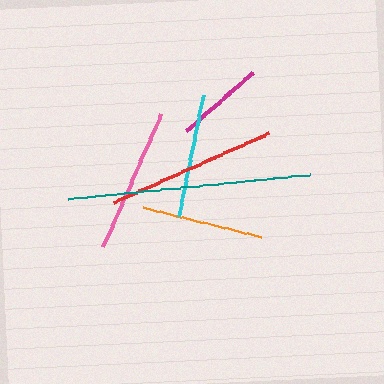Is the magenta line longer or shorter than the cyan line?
The cyan line is longer than the magenta line.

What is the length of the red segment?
The red segment is approximately 170 pixels long.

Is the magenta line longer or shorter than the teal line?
The teal line is longer than the magenta line.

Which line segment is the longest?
The teal line is the longest at approximately 244 pixels.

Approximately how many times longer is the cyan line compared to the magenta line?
The cyan line is approximately 1.4 times the length of the magenta line.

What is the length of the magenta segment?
The magenta segment is approximately 88 pixels long.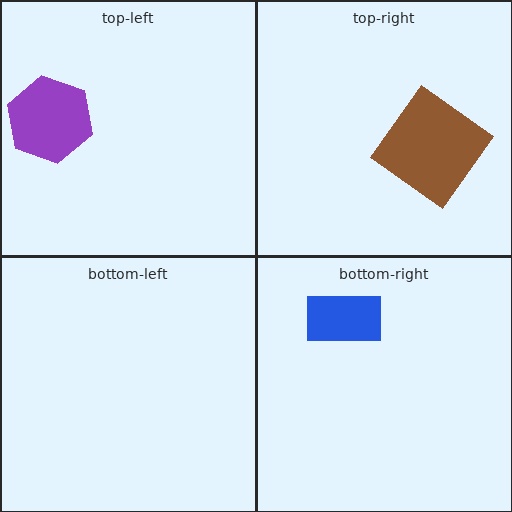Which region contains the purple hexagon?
The top-left region.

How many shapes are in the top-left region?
1.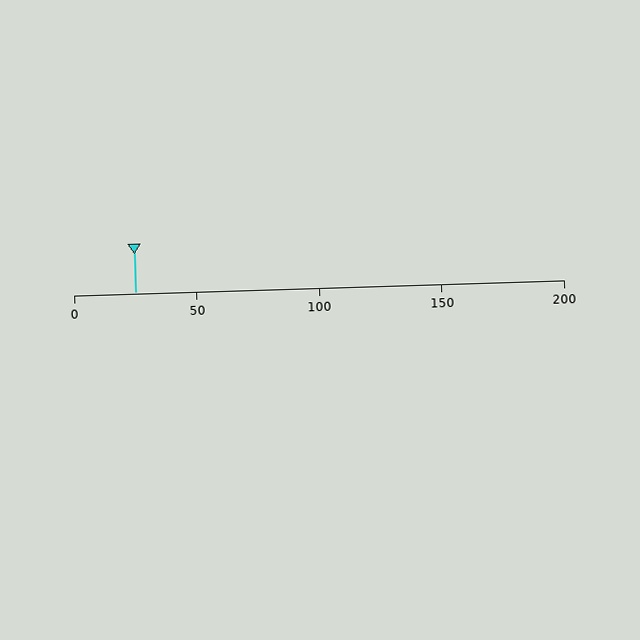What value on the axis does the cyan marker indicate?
The marker indicates approximately 25.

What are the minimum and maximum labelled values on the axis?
The axis runs from 0 to 200.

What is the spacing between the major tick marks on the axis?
The major ticks are spaced 50 apart.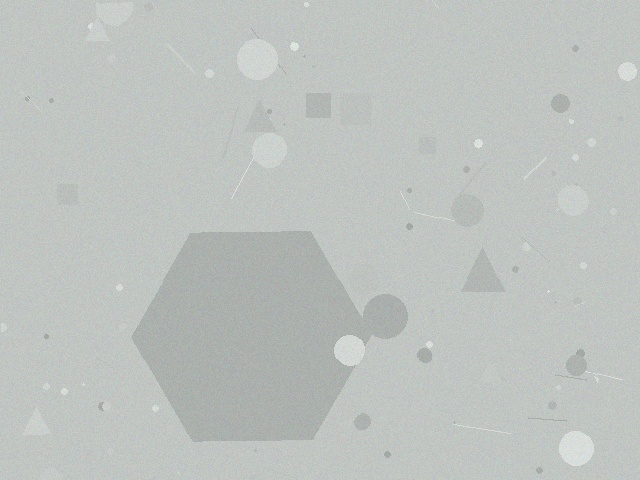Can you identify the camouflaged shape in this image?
The camouflaged shape is a hexagon.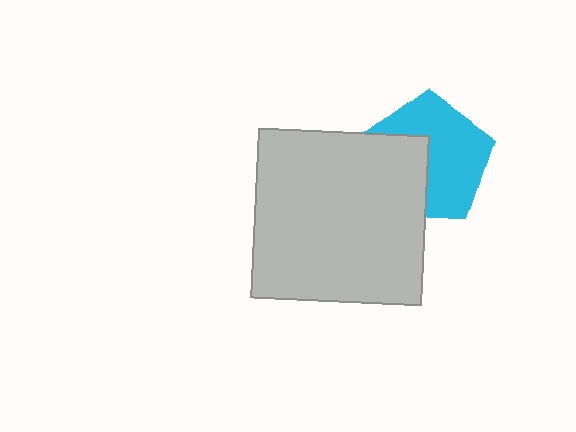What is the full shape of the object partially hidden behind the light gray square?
The partially hidden object is a cyan pentagon.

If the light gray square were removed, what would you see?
You would see the complete cyan pentagon.